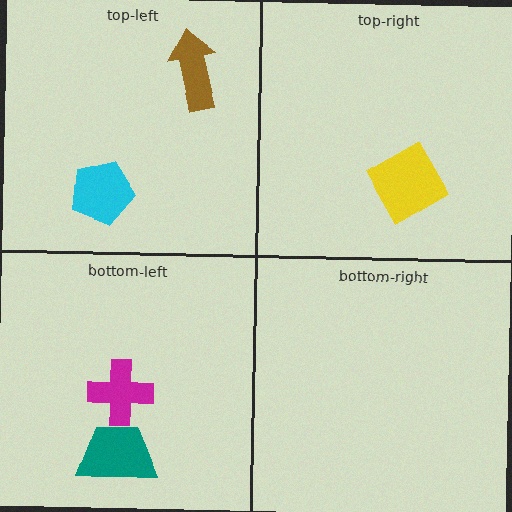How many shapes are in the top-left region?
2.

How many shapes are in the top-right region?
1.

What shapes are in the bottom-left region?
The teal trapezoid, the magenta cross.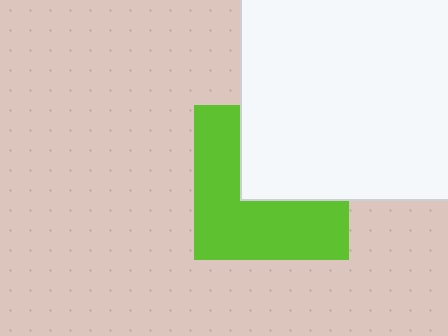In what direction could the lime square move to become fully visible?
The lime square could move toward the lower-left. That would shift it out from behind the white square entirely.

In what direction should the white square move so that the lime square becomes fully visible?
The white square should move toward the upper-right. That is the shortest direction to clear the overlap and leave the lime square fully visible.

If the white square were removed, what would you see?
You would see the complete lime square.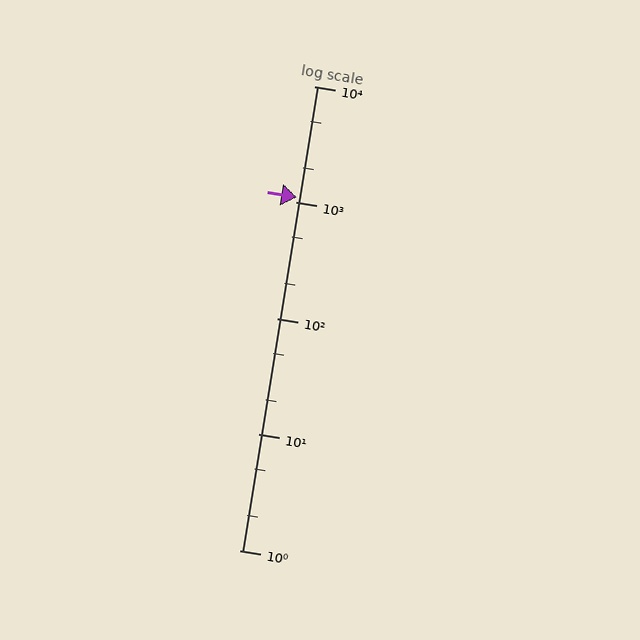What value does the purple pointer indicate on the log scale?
The pointer indicates approximately 1100.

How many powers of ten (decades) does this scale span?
The scale spans 4 decades, from 1 to 10000.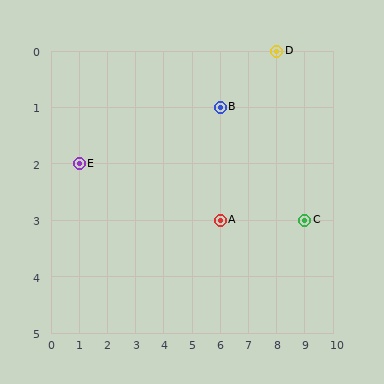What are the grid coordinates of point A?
Point A is at grid coordinates (6, 3).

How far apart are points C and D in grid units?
Points C and D are 1 column and 3 rows apart (about 3.2 grid units diagonally).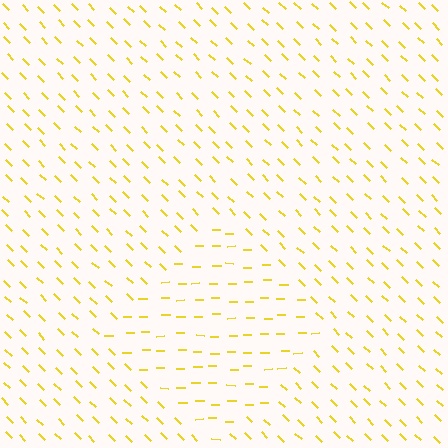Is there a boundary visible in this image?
Yes, there is a texture boundary formed by a change in line orientation.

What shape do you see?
I see a diamond.